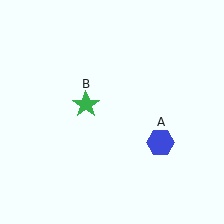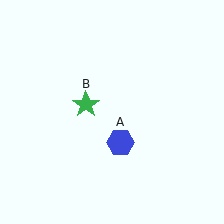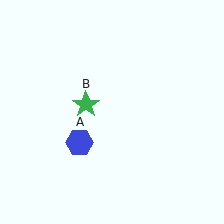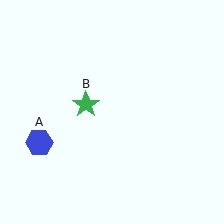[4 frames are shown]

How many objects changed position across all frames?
1 object changed position: blue hexagon (object A).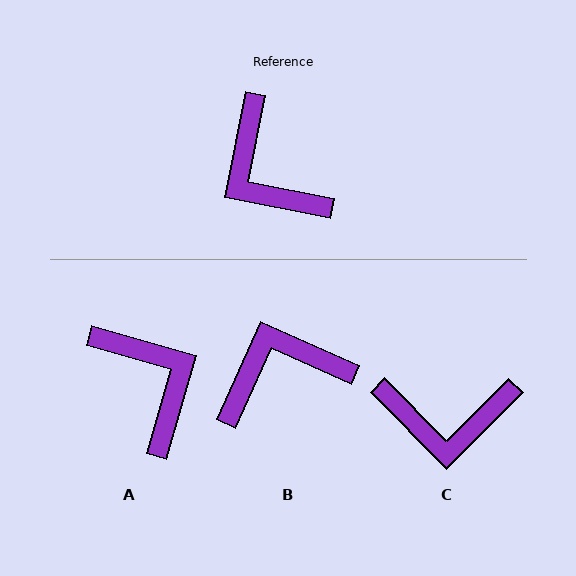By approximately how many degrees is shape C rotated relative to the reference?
Approximately 56 degrees counter-clockwise.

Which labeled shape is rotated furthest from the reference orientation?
A, about 175 degrees away.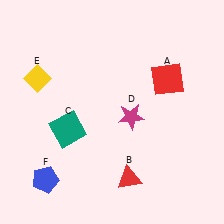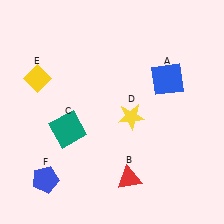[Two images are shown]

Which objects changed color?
A changed from red to blue. D changed from magenta to yellow.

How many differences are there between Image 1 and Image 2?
There are 2 differences between the two images.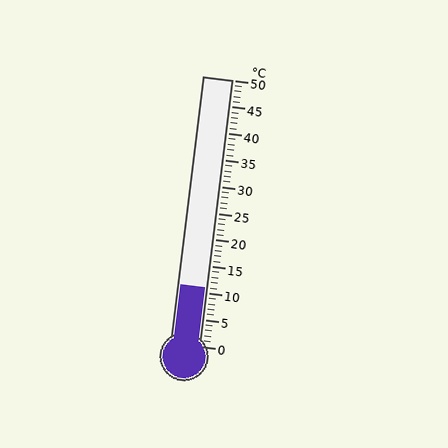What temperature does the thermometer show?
The thermometer shows approximately 11°C.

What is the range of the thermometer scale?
The thermometer scale ranges from 0°C to 50°C.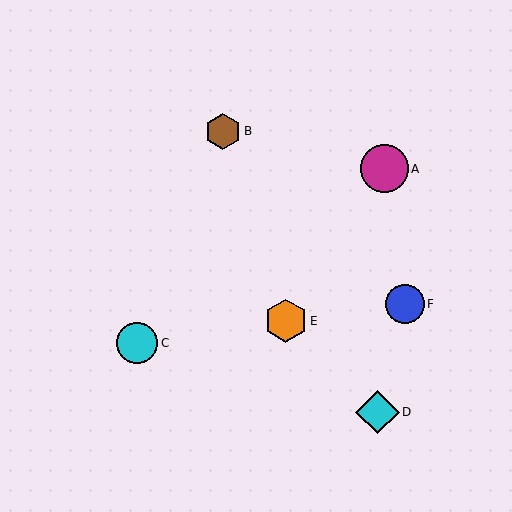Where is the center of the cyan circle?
The center of the cyan circle is at (137, 343).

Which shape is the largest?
The magenta circle (labeled A) is the largest.